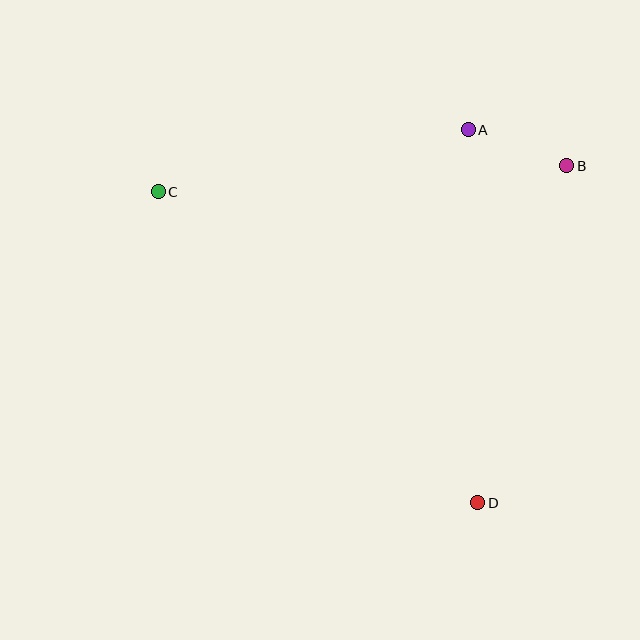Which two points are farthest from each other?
Points C and D are farthest from each other.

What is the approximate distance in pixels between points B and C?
The distance between B and C is approximately 409 pixels.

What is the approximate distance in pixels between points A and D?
The distance between A and D is approximately 373 pixels.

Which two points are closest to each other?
Points A and B are closest to each other.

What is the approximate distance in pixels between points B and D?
The distance between B and D is approximately 348 pixels.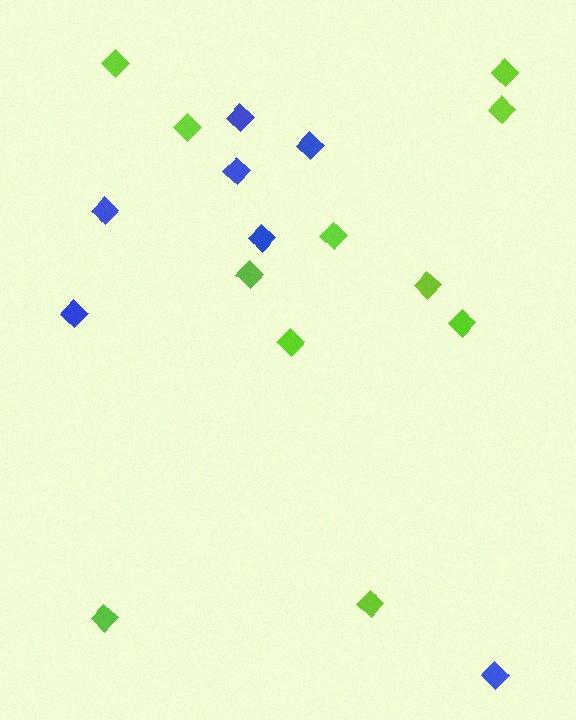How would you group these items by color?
There are 2 groups: one group of lime diamonds (11) and one group of blue diamonds (7).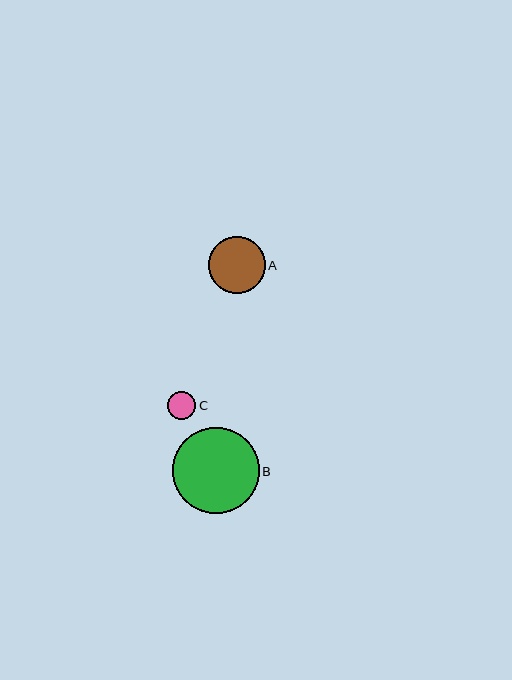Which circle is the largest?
Circle B is the largest with a size of approximately 87 pixels.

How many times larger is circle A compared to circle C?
Circle A is approximately 2.0 times the size of circle C.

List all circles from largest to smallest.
From largest to smallest: B, A, C.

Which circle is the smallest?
Circle C is the smallest with a size of approximately 28 pixels.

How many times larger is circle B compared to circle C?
Circle B is approximately 3.0 times the size of circle C.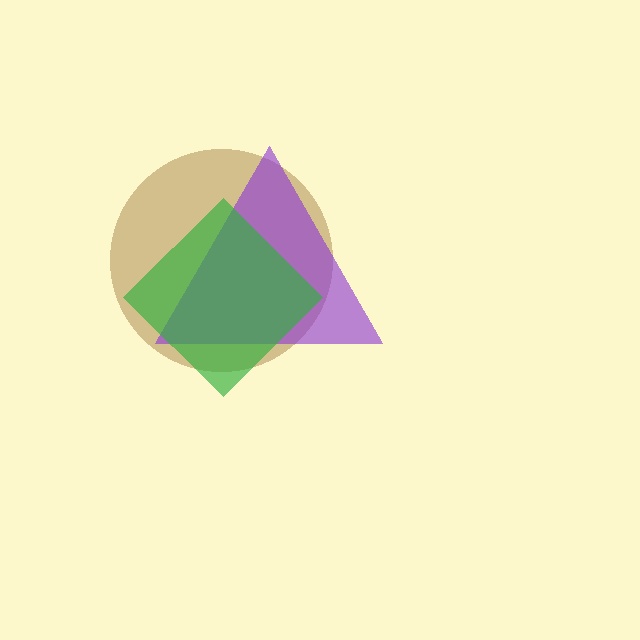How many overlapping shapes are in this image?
There are 3 overlapping shapes in the image.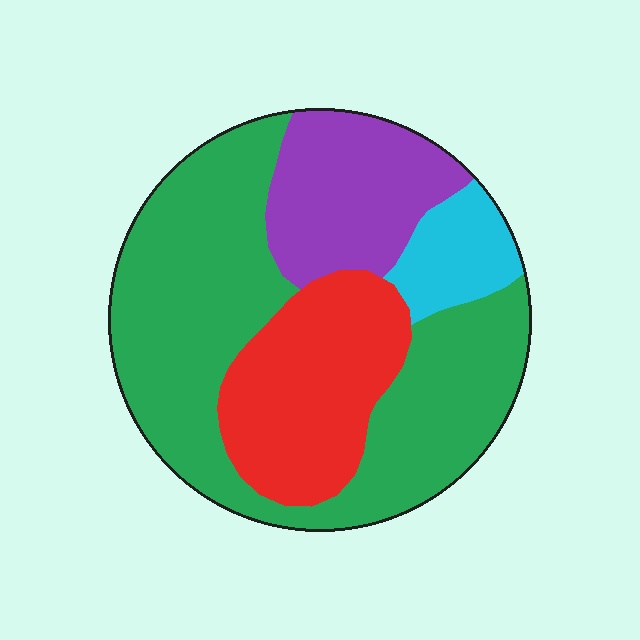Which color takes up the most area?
Green, at roughly 50%.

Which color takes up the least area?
Cyan, at roughly 10%.